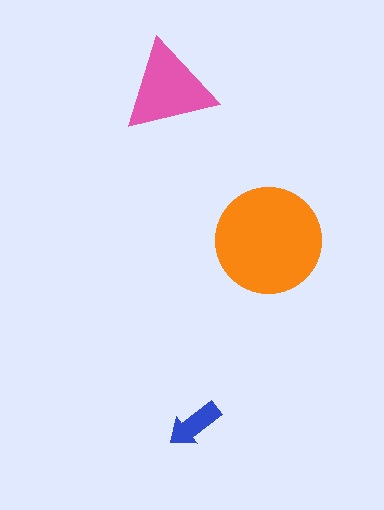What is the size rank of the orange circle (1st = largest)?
1st.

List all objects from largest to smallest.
The orange circle, the pink triangle, the blue arrow.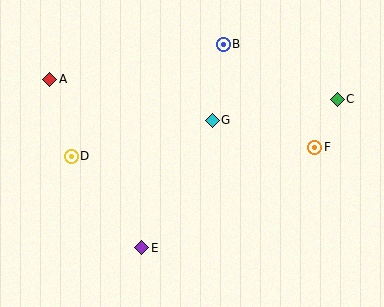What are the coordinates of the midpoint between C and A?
The midpoint between C and A is at (193, 89).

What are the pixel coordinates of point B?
Point B is at (223, 44).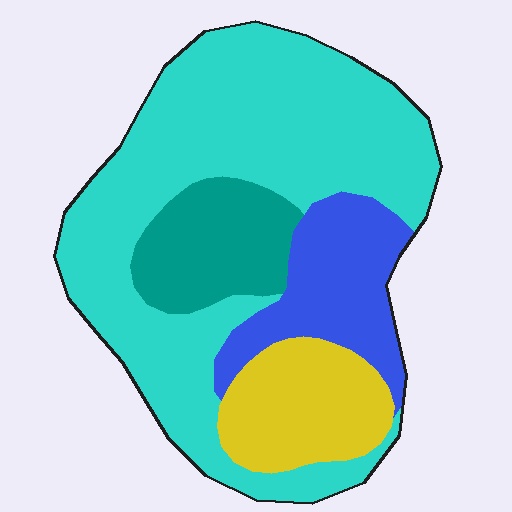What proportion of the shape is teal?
Teal takes up less than a sixth of the shape.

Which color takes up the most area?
Cyan, at roughly 55%.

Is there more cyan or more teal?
Cyan.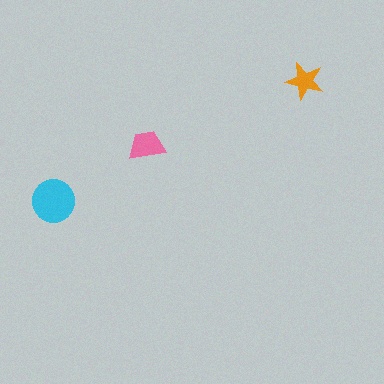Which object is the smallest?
The orange star.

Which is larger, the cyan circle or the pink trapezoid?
The cyan circle.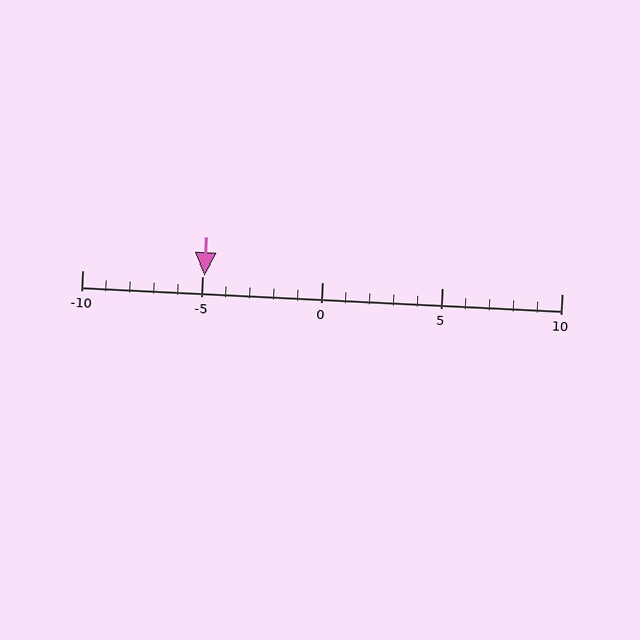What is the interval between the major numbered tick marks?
The major tick marks are spaced 5 units apart.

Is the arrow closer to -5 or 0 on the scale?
The arrow is closer to -5.